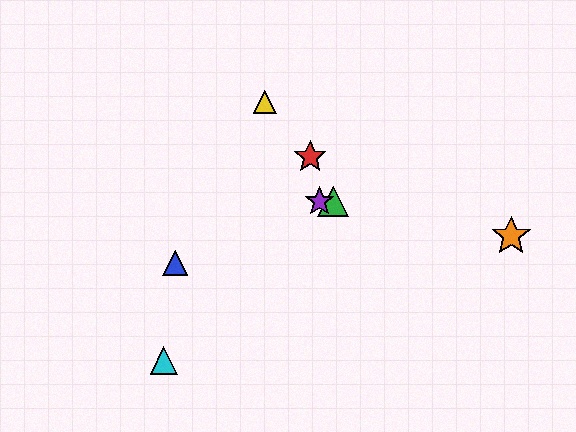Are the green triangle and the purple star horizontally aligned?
Yes, both are at y≈201.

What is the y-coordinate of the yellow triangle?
The yellow triangle is at y≈102.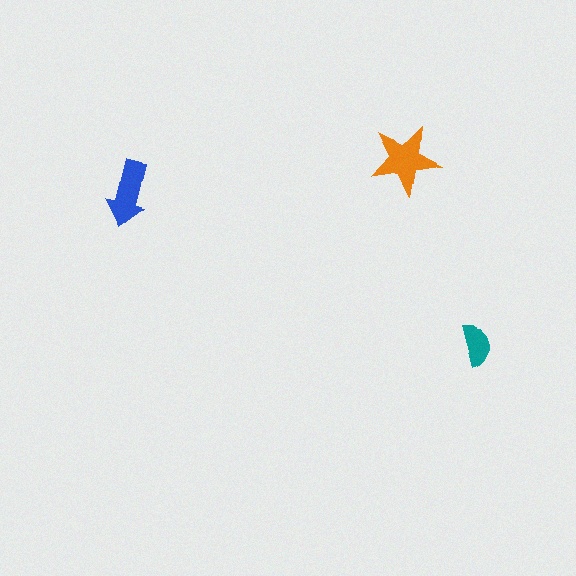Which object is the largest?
The orange star.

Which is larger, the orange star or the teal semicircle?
The orange star.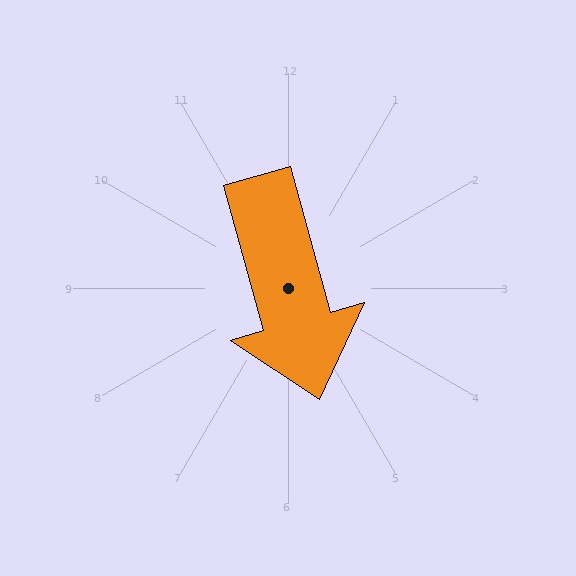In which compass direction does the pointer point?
South.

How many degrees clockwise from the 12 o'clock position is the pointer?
Approximately 164 degrees.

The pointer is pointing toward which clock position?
Roughly 5 o'clock.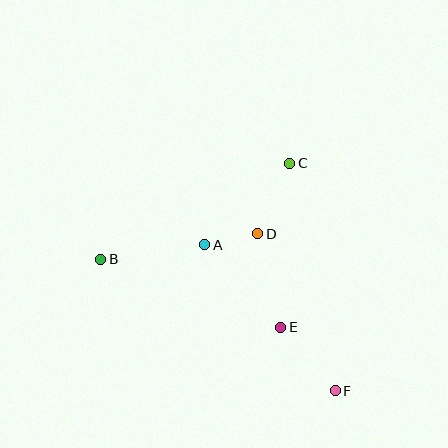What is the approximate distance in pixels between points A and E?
The distance between A and E is approximately 112 pixels.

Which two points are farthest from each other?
Points B and F are farthest from each other.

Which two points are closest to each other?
Points A and D are closest to each other.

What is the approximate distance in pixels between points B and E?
The distance between B and E is approximately 193 pixels.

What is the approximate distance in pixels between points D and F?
The distance between D and F is approximately 175 pixels.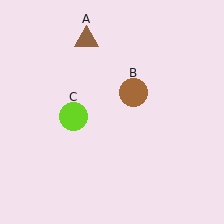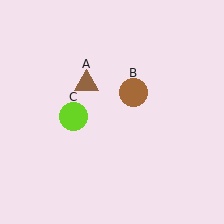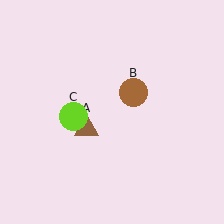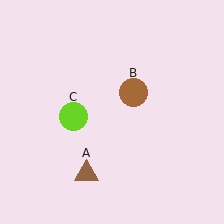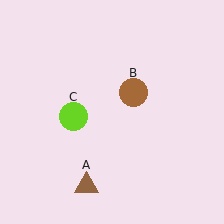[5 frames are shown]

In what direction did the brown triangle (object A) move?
The brown triangle (object A) moved down.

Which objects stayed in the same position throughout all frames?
Brown circle (object B) and lime circle (object C) remained stationary.